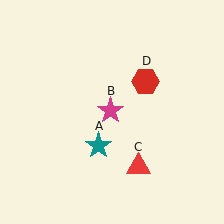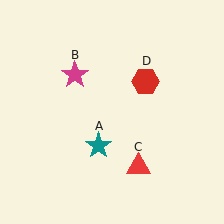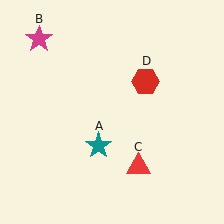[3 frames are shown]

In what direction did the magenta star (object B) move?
The magenta star (object B) moved up and to the left.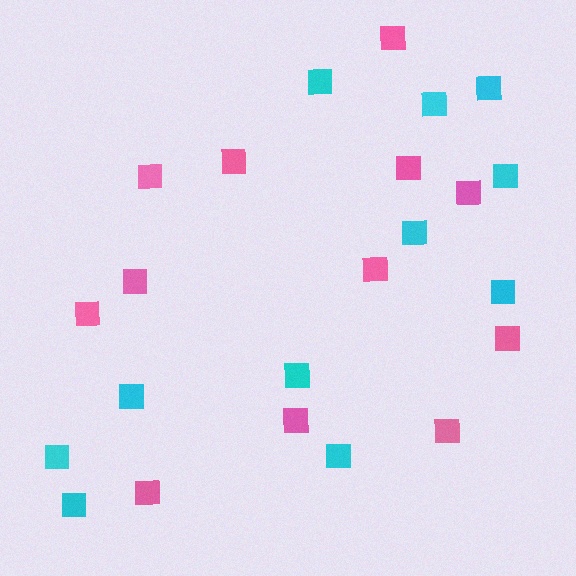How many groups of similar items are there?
There are 2 groups: one group of pink squares (12) and one group of cyan squares (11).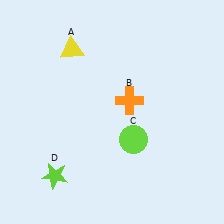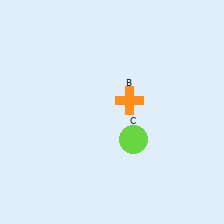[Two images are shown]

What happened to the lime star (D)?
The lime star (D) was removed in Image 2. It was in the bottom-left area of Image 1.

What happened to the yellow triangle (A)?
The yellow triangle (A) was removed in Image 2. It was in the top-left area of Image 1.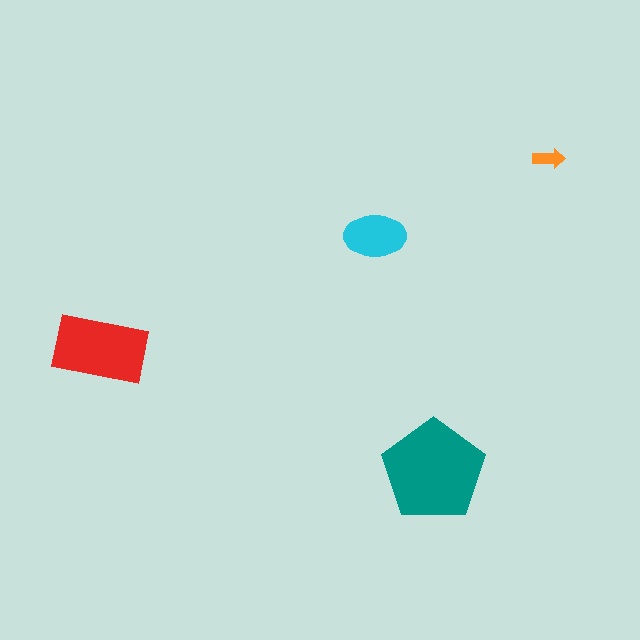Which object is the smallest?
The orange arrow.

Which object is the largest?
The teal pentagon.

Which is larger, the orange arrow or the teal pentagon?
The teal pentagon.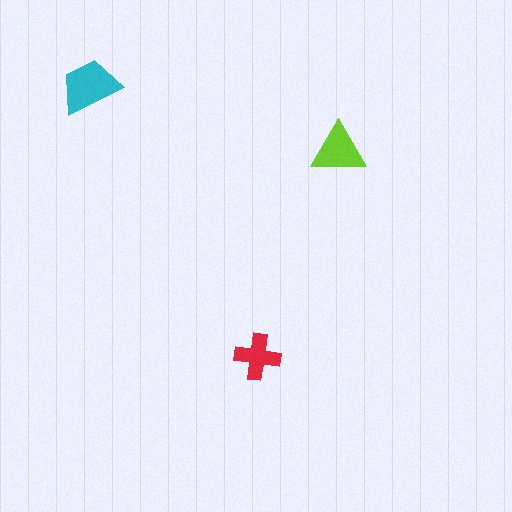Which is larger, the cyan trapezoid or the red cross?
The cyan trapezoid.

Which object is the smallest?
The red cross.